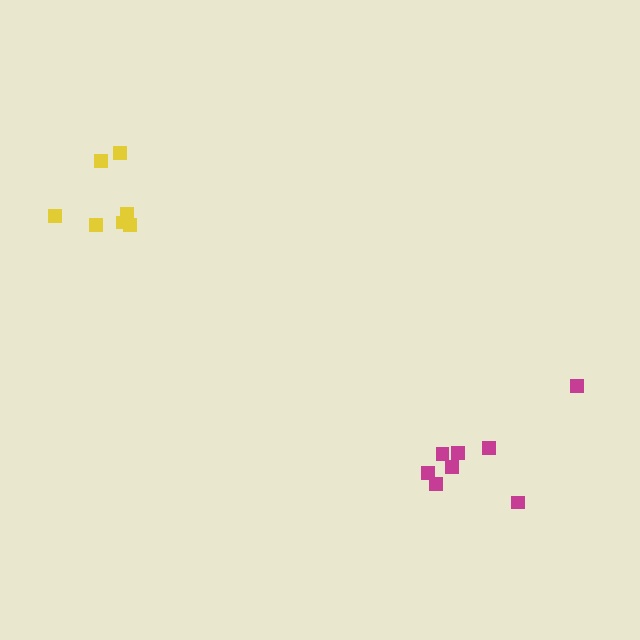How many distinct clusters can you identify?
There are 2 distinct clusters.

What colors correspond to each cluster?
The clusters are colored: yellow, magenta.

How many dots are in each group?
Group 1: 7 dots, Group 2: 8 dots (15 total).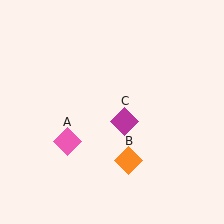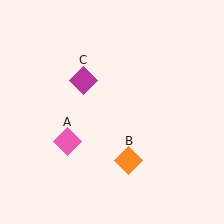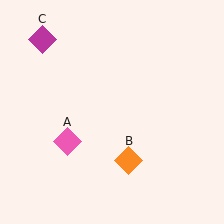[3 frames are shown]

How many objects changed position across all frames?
1 object changed position: magenta diamond (object C).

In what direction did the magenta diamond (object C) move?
The magenta diamond (object C) moved up and to the left.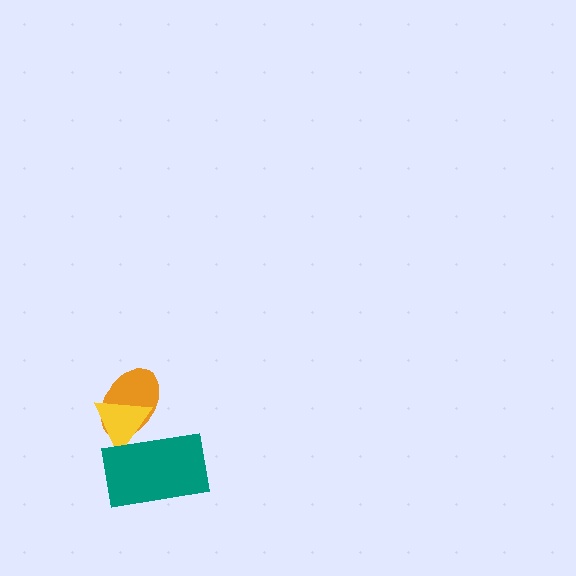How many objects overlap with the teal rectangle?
2 objects overlap with the teal rectangle.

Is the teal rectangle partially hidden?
No, no other shape covers it.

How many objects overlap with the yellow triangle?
2 objects overlap with the yellow triangle.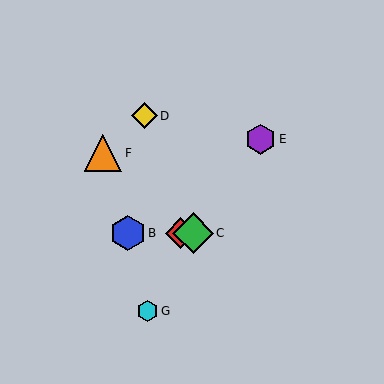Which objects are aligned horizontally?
Objects A, B, C are aligned horizontally.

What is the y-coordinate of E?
Object E is at y≈139.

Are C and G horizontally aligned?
No, C is at y≈233 and G is at y≈311.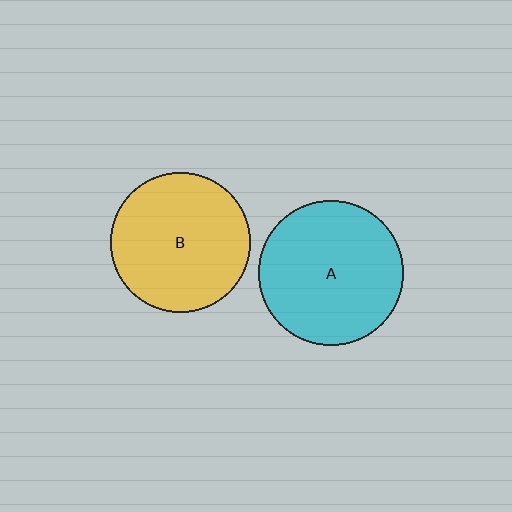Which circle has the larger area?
Circle A (cyan).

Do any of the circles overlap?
No, none of the circles overlap.